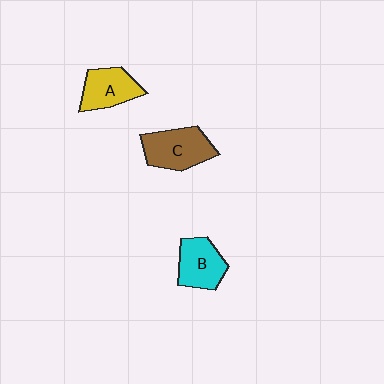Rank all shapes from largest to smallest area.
From largest to smallest: C (brown), B (cyan), A (yellow).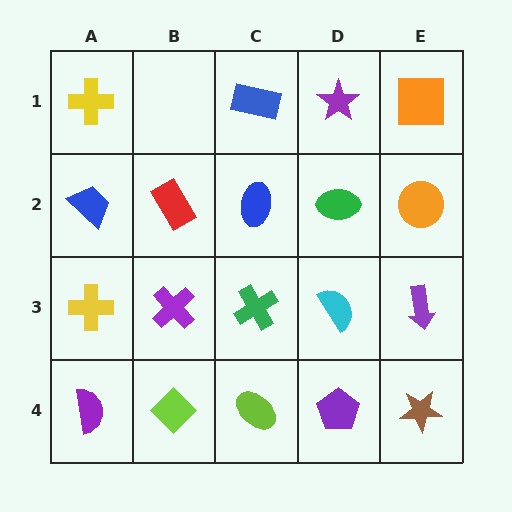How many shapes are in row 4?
5 shapes.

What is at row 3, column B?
A purple cross.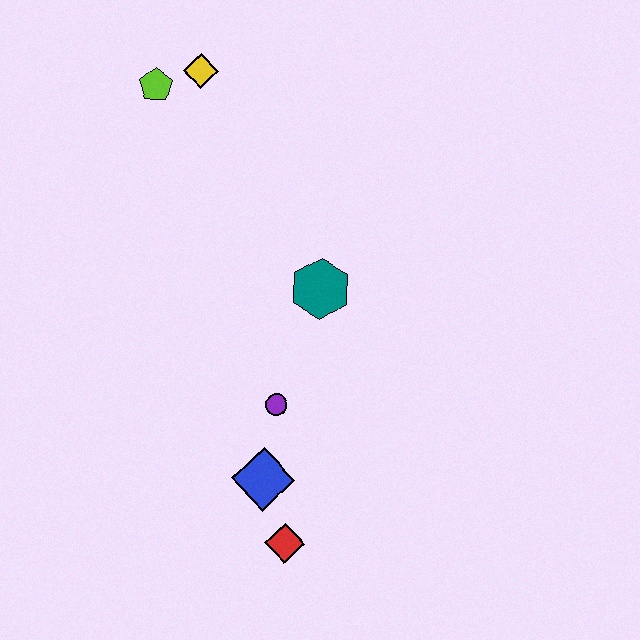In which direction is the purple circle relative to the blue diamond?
The purple circle is above the blue diamond.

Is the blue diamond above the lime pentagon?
No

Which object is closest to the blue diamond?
The red diamond is closest to the blue diamond.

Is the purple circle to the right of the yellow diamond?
Yes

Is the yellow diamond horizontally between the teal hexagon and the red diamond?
No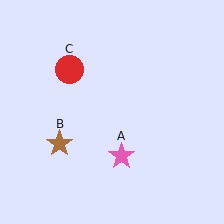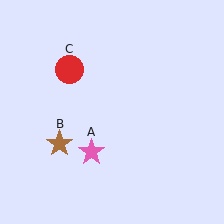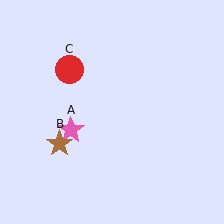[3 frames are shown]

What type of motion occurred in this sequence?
The pink star (object A) rotated clockwise around the center of the scene.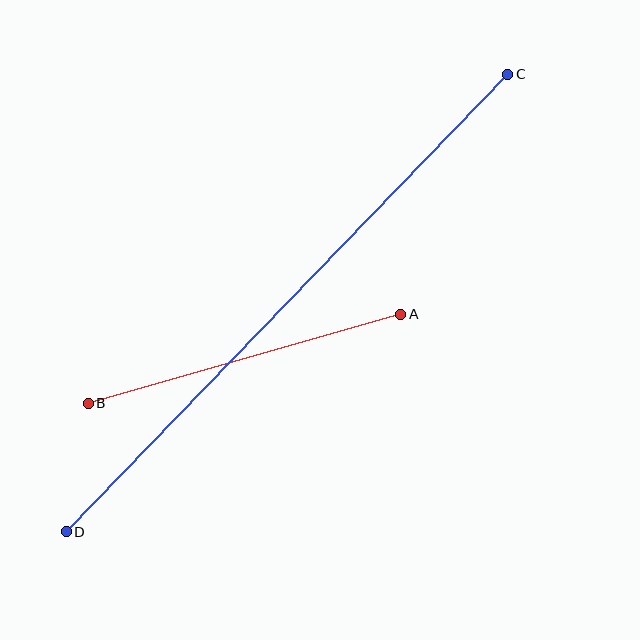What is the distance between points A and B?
The distance is approximately 325 pixels.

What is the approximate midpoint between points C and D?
The midpoint is at approximately (287, 303) pixels.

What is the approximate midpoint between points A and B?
The midpoint is at approximately (245, 359) pixels.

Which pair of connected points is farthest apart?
Points C and D are farthest apart.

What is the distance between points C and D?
The distance is approximately 636 pixels.